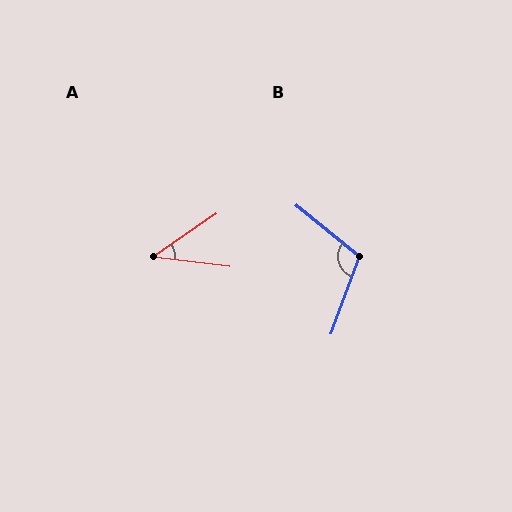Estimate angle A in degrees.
Approximately 42 degrees.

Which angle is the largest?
B, at approximately 109 degrees.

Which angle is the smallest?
A, at approximately 42 degrees.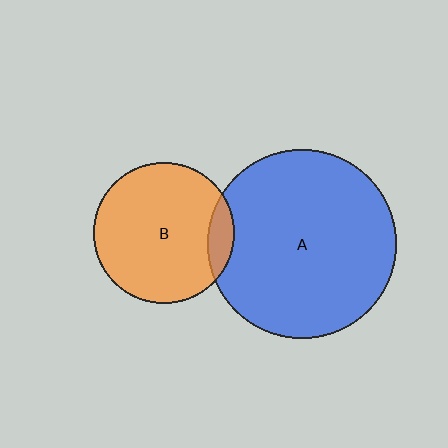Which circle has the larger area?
Circle A (blue).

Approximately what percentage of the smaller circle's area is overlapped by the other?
Approximately 10%.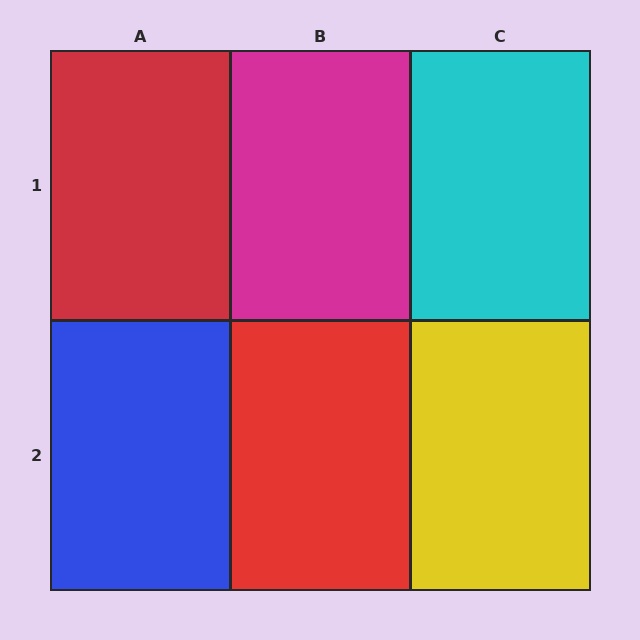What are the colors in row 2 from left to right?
Blue, red, yellow.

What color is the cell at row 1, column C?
Cyan.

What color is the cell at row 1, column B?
Magenta.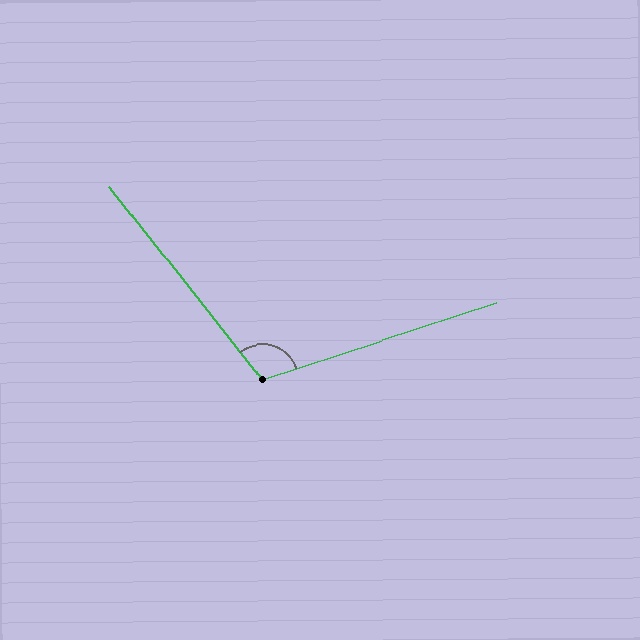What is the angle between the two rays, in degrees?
Approximately 110 degrees.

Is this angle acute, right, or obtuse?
It is obtuse.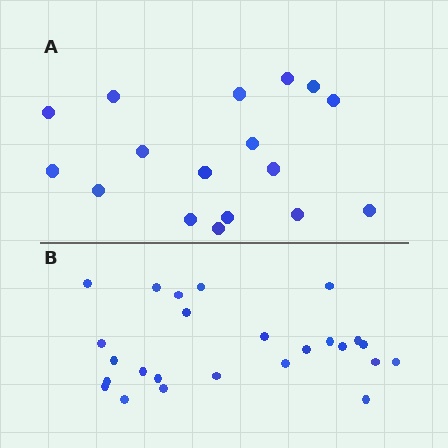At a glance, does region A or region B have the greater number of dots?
Region B (the bottom region) has more dots.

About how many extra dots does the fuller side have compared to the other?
Region B has roughly 8 or so more dots than region A.